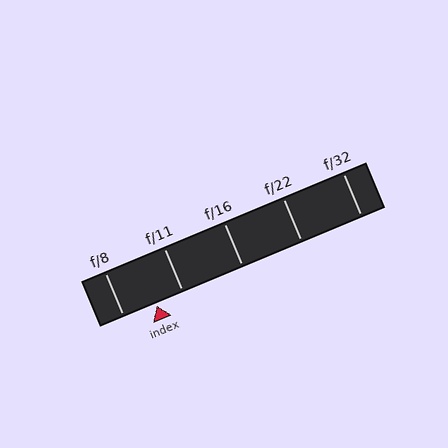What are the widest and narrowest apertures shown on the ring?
The widest aperture shown is f/8 and the narrowest is f/32.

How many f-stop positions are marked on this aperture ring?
There are 5 f-stop positions marked.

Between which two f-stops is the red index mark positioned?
The index mark is between f/8 and f/11.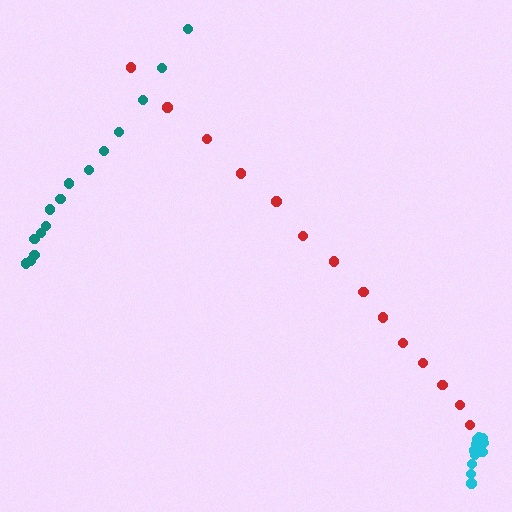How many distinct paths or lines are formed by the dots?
There are 3 distinct paths.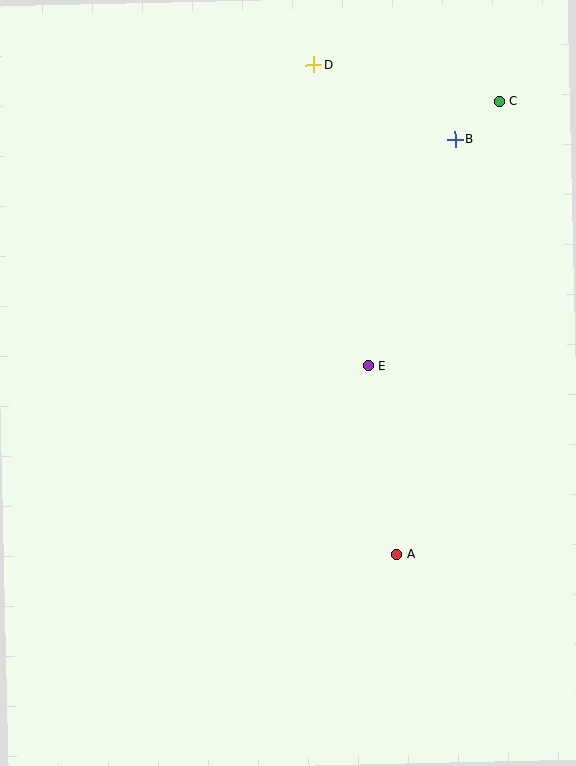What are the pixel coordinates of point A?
Point A is at (397, 555).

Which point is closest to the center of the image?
Point E at (368, 366) is closest to the center.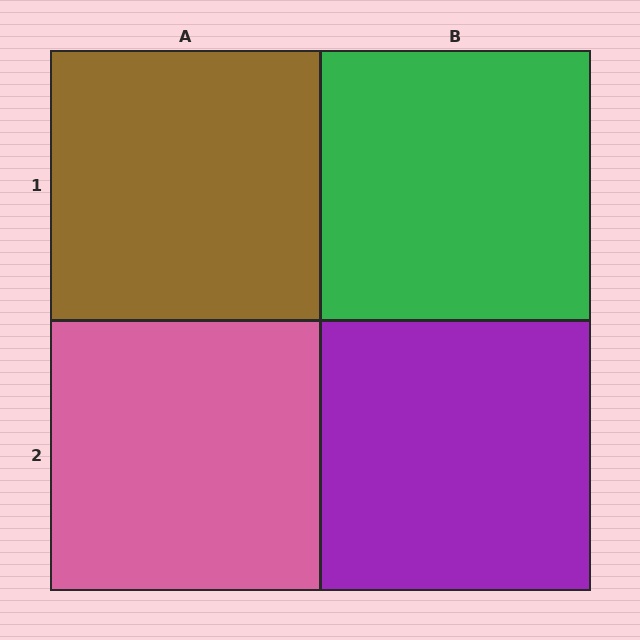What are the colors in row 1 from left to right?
Brown, green.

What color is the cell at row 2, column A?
Pink.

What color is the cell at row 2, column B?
Purple.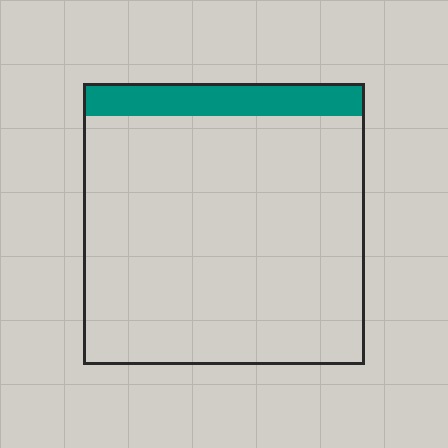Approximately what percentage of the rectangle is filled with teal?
Approximately 10%.